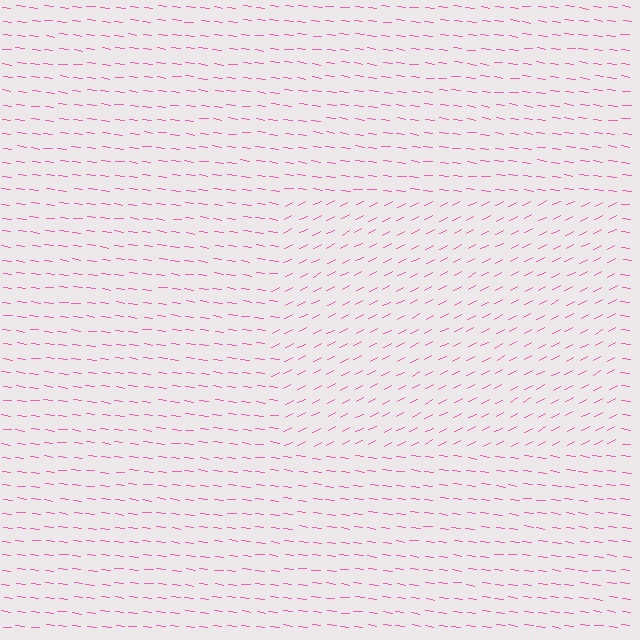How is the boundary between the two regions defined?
The boundary is defined purely by a change in line orientation (approximately 35 degrees difference). All lines are the same color and thickness.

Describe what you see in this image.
The image is filled with small pink line segments. A rectangle region in the image has lines oriented differently from the surrounding lines, creating a visible texture boundary.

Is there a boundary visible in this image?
Yes, there is a texture boundary formed by a change in line orientation.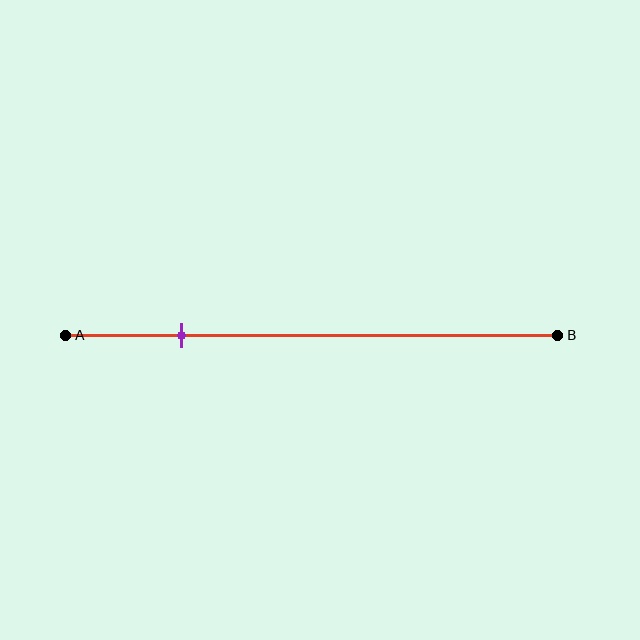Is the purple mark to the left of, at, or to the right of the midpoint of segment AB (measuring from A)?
The purple mark is to the left of the midpoint of segment AB.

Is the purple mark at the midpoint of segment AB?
No, the mark is at about 25% from A, not at the 50% midpoint.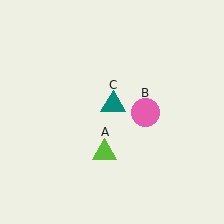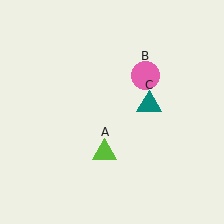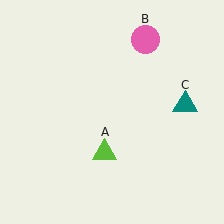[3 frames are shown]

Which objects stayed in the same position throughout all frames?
Lime triangle (object A) remained stationary.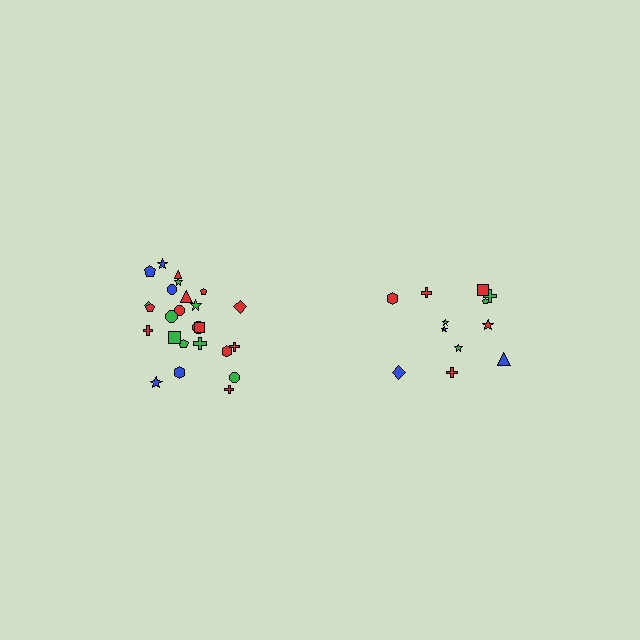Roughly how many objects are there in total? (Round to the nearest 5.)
Roughly 35 objects in total.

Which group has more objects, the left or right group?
The left group.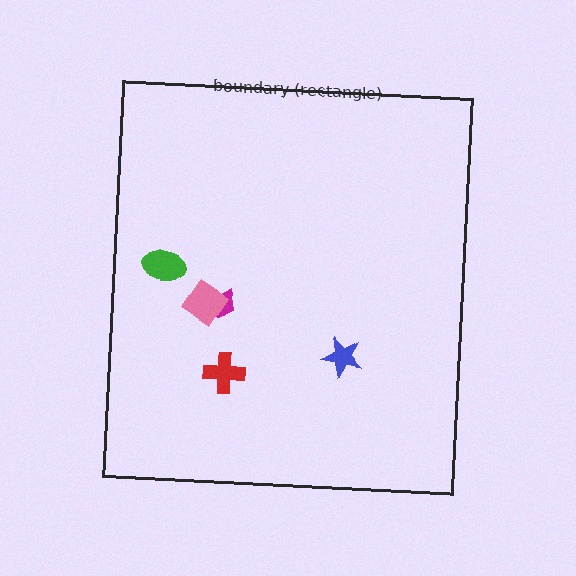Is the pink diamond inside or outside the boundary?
Inside.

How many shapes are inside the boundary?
5 inside, 0 outside.